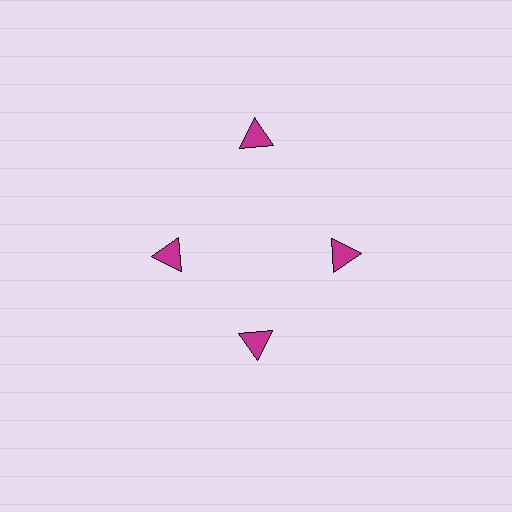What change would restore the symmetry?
The symmetry would be restored by moving it inward, back onto the ring so that all 4 triangles sit at equal angles and equal distance from the center.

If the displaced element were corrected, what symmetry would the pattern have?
It would have 4-fold rotational symmetry — the pattern would map onto itself every 90 degrees.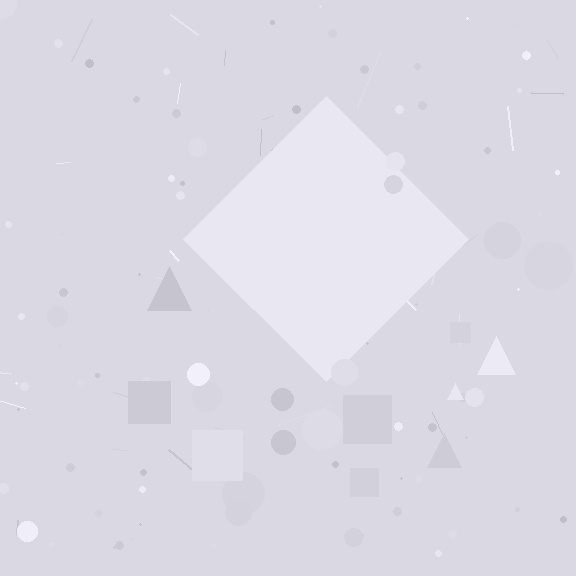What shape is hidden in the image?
A diamond is hidden in the image.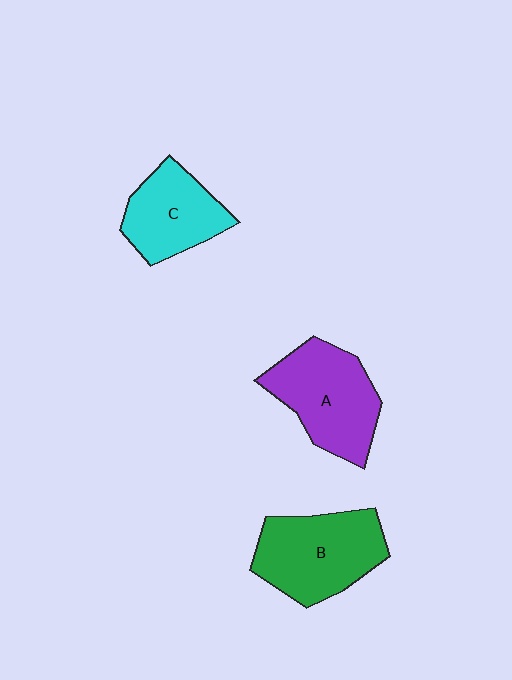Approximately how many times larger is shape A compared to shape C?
Approximately 1.3 times.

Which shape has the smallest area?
Shape C (cyan).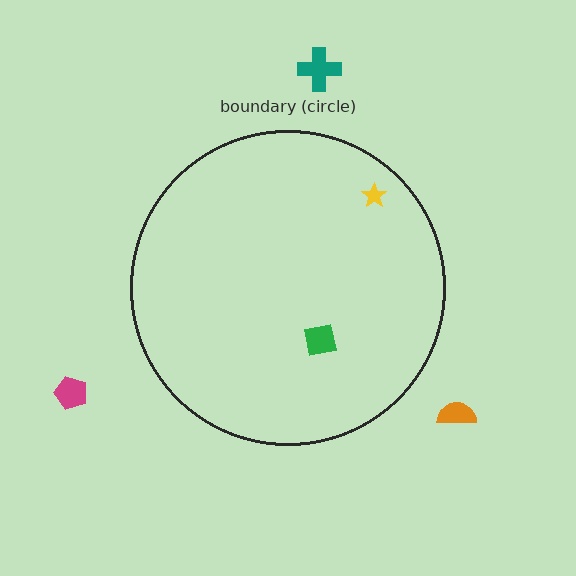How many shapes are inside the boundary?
2 inside, 3 outside.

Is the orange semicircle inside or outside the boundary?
Outside.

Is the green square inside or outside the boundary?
Inside.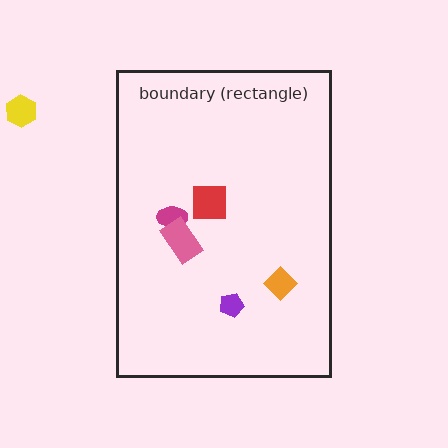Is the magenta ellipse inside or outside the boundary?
Inside.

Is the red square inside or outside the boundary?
Inside.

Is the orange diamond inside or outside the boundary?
Inside.